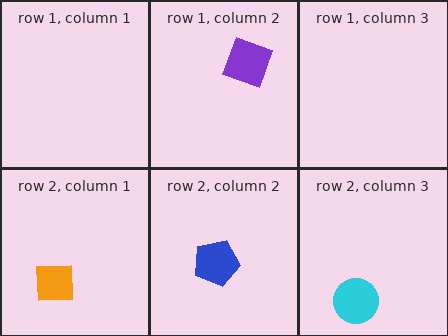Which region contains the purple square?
The row 1, column 2 region.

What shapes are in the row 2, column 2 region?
The blue pentagon.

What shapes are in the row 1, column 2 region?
The purple square.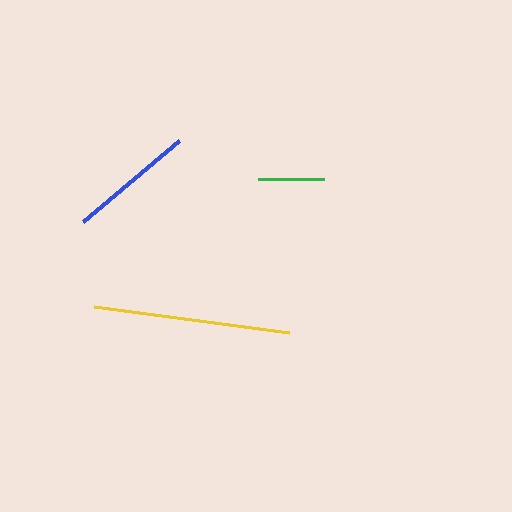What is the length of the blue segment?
The blue segment is approximately 126 pixels long.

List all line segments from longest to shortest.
From longest to shortest: yellow, blue, green.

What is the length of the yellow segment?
The yellow segment is approximately 197 pixels long.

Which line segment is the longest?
The yellow line is the longest at approximately 197 pixels.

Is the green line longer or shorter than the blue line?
The blue line is longer than the green line.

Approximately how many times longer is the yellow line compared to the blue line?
The yellow line is approximately 1.6 times the length of the blue line.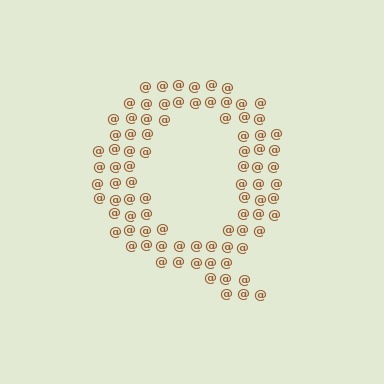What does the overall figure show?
The overall figure shows the letter Q.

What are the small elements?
The small elements are at signs.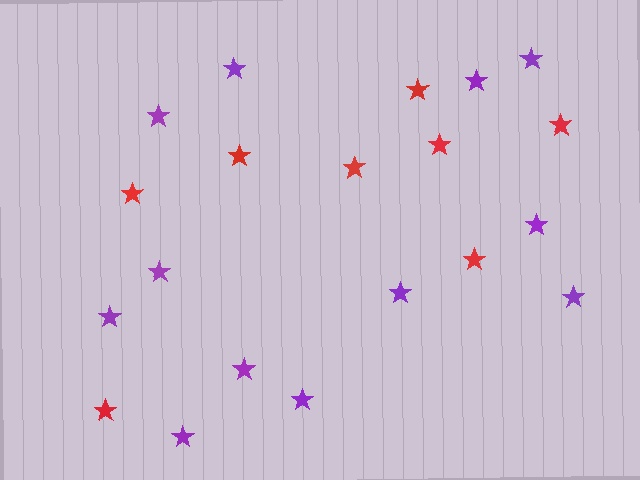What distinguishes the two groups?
There are 2 groups: one group of red stars (8) and one group of purple stars (12).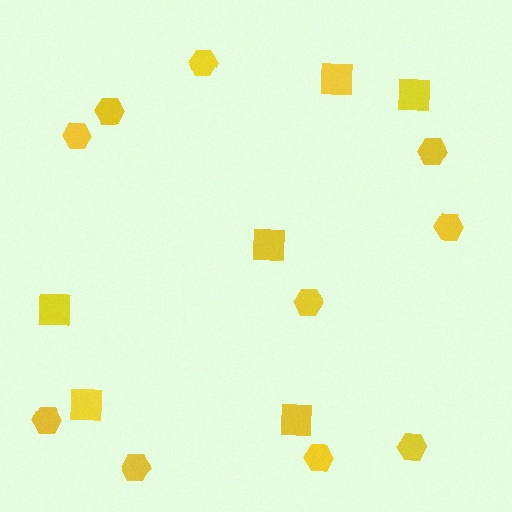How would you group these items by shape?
There are 2 groups: one group of hexagons (10) and one group of squares (6).